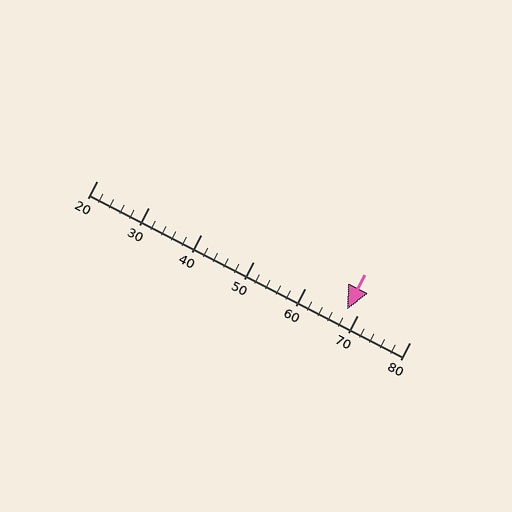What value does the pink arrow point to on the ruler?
The pink arrow points to approximately 68.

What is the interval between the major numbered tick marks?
The major tick marks are spaced 10 units apart.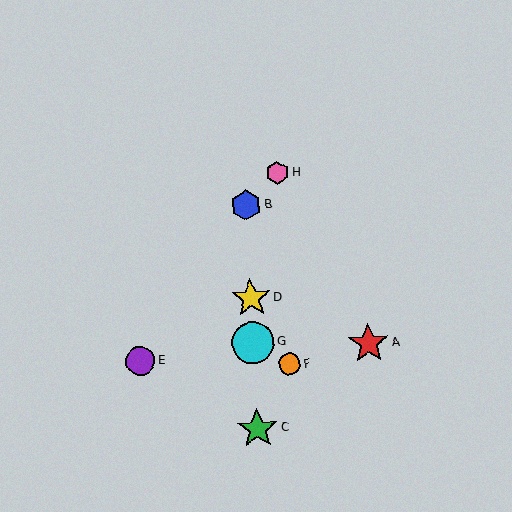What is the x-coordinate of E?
Object E is at x≈140.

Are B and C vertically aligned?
Yes, both are at x≈246.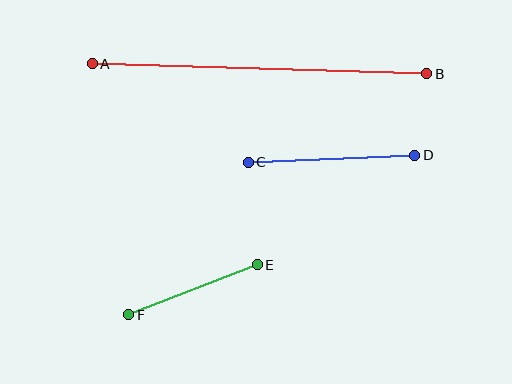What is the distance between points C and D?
The distance is approximately 166 pixels.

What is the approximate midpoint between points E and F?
The midpoint is at approximately (193, 290) pixels.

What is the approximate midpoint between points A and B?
The midpoint is at approximately (260, 69) pixels.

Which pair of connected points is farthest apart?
Points A and B are farthest apart.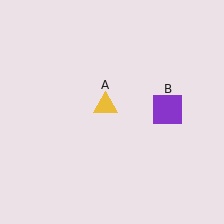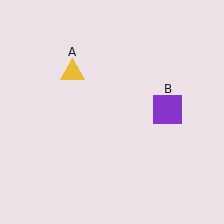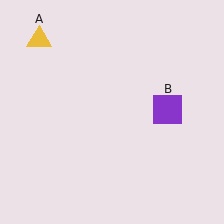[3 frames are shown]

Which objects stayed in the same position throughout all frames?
Purple square (object B) remained stationary.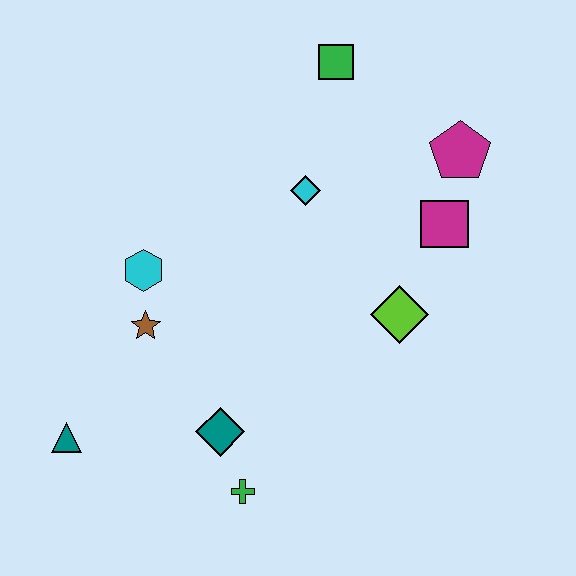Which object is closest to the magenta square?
The magenta pentagon is closest to the magenta square.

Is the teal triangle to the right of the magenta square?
No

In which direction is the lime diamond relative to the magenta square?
The lime diamond is below the magenta square.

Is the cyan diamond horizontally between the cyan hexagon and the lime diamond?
Yes